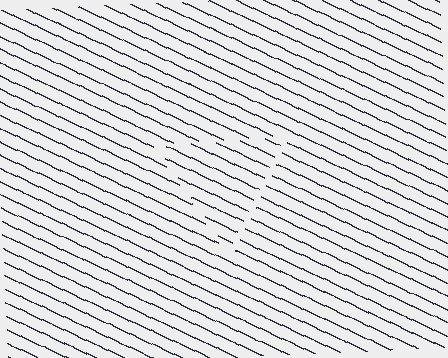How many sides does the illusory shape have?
3 sides — the line-ends trace a triangle.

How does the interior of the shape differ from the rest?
The interior of the shape contains the same grating, shifted by half a period — the contour is defined by the phase discontinuity where line-ends from the inner and outer gratings abut.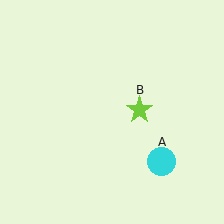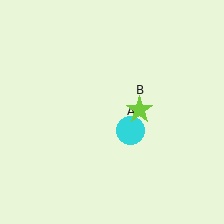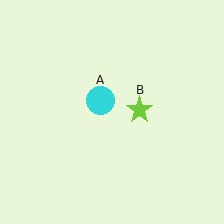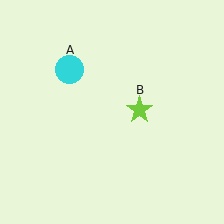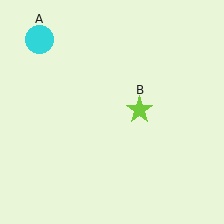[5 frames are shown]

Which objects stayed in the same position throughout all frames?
Lime star (object B) remained stationary.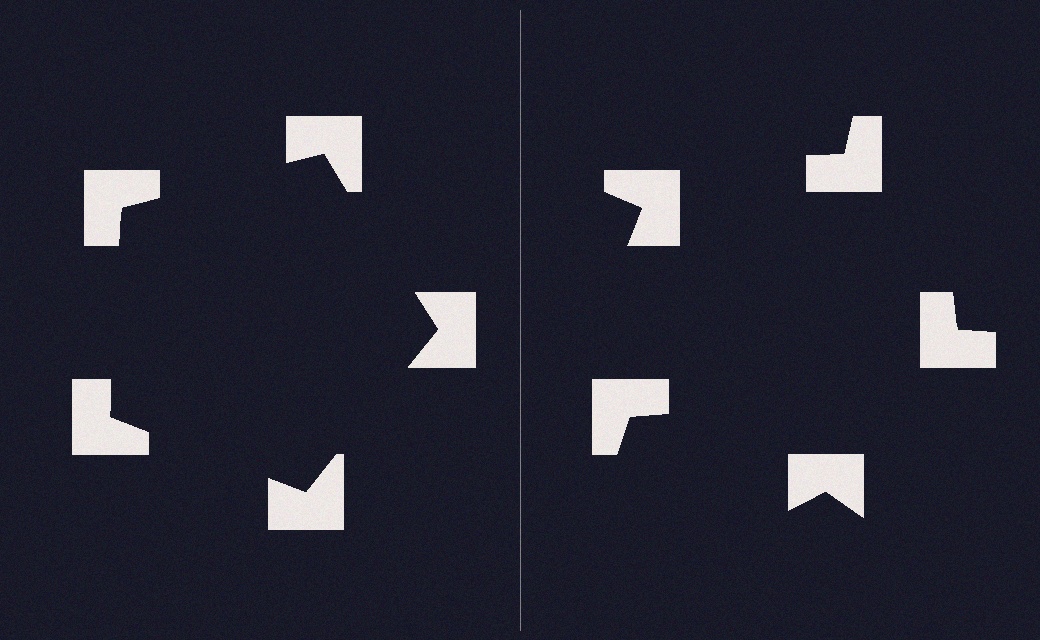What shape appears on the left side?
An illusory pentagon.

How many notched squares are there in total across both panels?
10 — 5 on each side.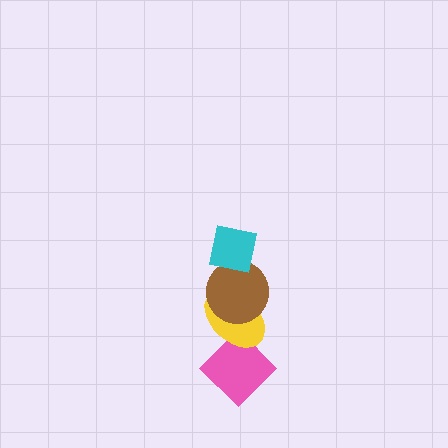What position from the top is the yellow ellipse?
The yellow ellipse is 3rd from the top.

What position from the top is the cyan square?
The cyan square is 1st from the top.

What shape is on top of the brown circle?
The cyan square is on top of the brown circle.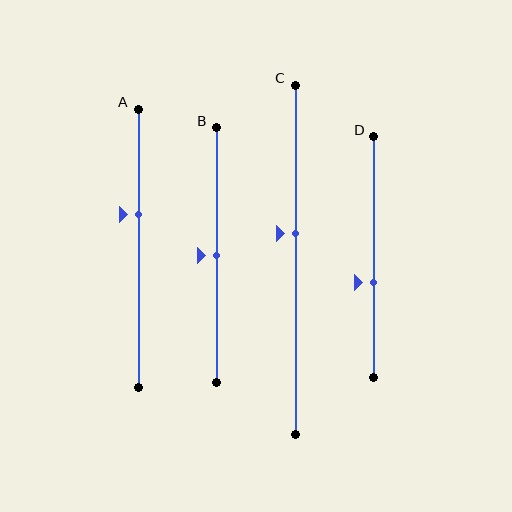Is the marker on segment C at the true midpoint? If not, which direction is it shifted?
No, the marker on segment C is shifted upward by about 8% of the segment length.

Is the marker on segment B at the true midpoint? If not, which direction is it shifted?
Yes, the marker on segment B is at the true midpoint.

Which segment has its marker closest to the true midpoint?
Segment B has its marker closest to the true midpoint.